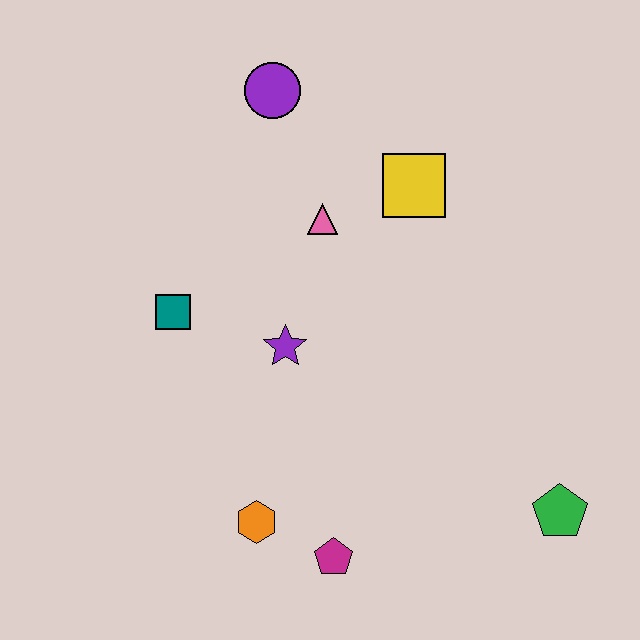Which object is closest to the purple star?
The teal square is closest to the purple star.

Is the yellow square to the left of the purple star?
No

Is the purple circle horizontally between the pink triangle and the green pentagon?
No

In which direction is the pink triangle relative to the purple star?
The pink triangle is above the purple star.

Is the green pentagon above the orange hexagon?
Yes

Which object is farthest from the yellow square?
The magenta pentagon is farthest from the yellow square.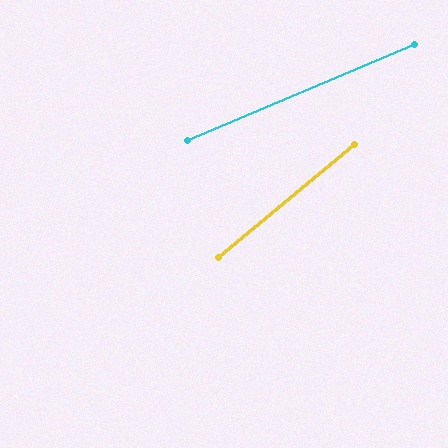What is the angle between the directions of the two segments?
Approximately 17 degrees.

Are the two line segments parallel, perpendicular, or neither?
Neither parallel nor perpendicular — they differ by about 17°.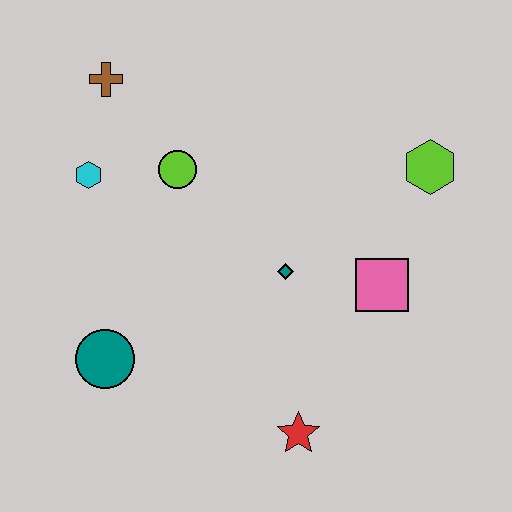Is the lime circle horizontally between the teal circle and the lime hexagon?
Yes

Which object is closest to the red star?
The teal diamond is closest to the red star.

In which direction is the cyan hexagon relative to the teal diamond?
The cyan hexagon is to the left of the teal diamond.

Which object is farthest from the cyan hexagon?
The lime hexagon is farthest from the cyan hexagon.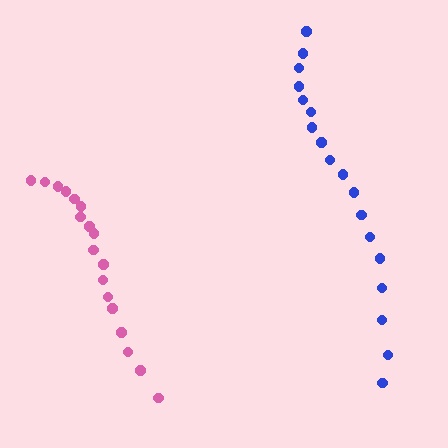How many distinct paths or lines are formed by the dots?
There are 2 distinct paths.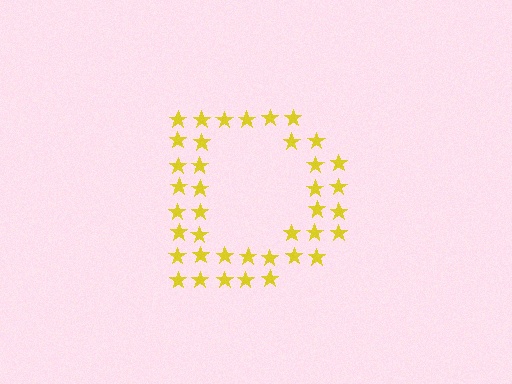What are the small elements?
The small elements are stars.